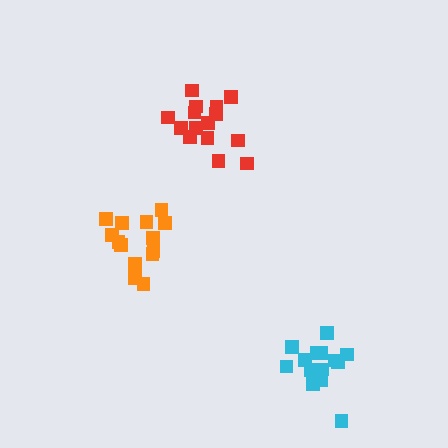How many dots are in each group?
Group 1: 15 dots, Group 2: 14 dots, Group 3: 14 dots (43 total).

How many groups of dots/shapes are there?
There are 3 groups.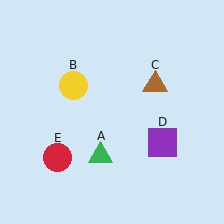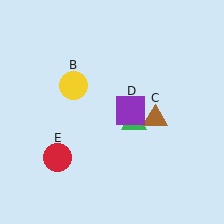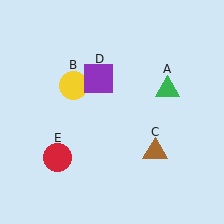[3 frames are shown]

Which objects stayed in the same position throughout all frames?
Yellow circle (object B) and red circle (object E) remained stationary.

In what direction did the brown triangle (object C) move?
The brown triangle (object C) moved down.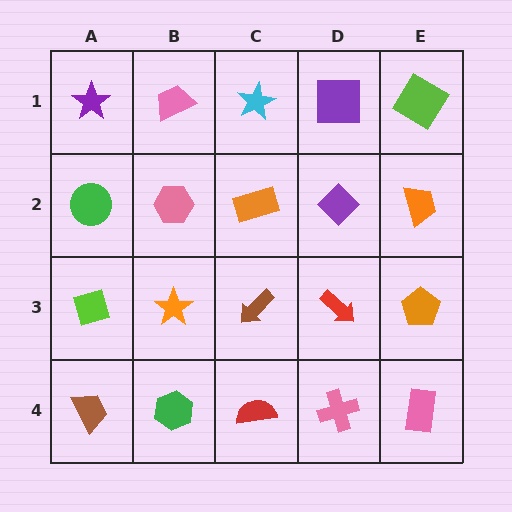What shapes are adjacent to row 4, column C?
A brown arrow (row 3, column C), a green hexagon (row 4, column B), a pink cross (row 4, column D).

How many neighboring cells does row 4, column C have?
3.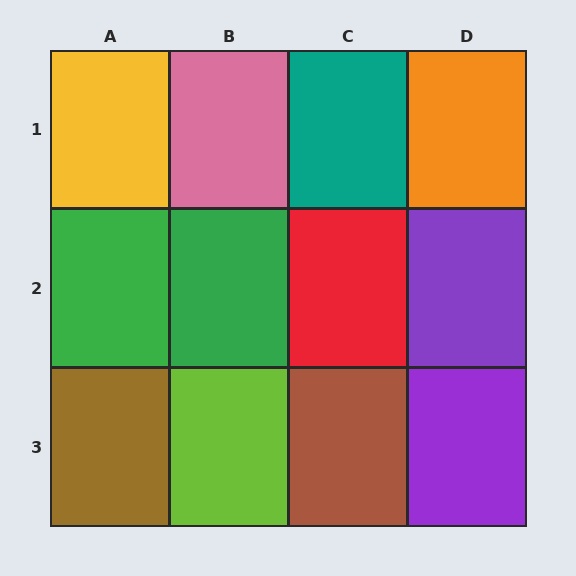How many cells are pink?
1 cell is pink.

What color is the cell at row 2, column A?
Green.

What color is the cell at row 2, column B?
Green.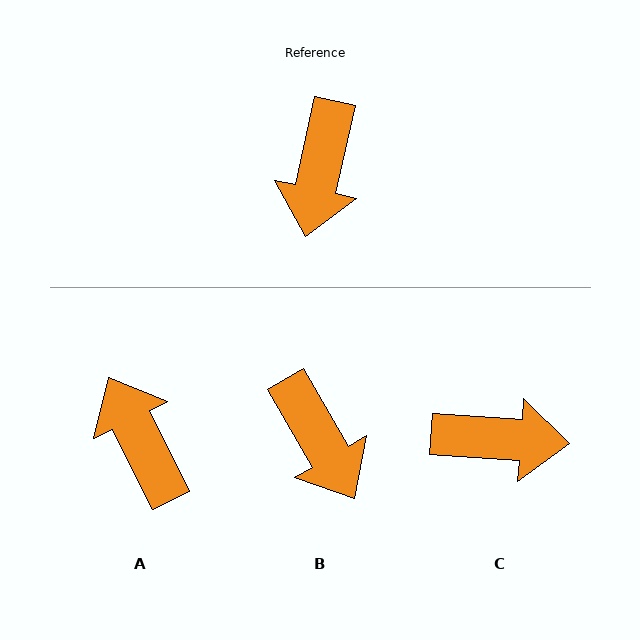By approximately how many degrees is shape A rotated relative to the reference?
Approximately 141 degrees clockwise.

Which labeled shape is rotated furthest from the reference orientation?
A, about 141 degrees away.